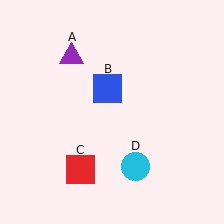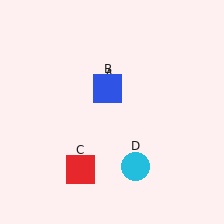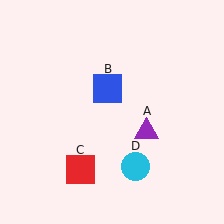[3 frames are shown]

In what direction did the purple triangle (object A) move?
The purple triangle (object A) moved down and to the right.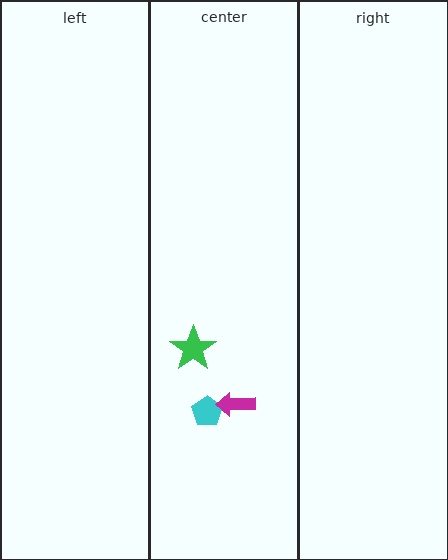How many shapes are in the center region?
3.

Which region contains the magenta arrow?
The center region.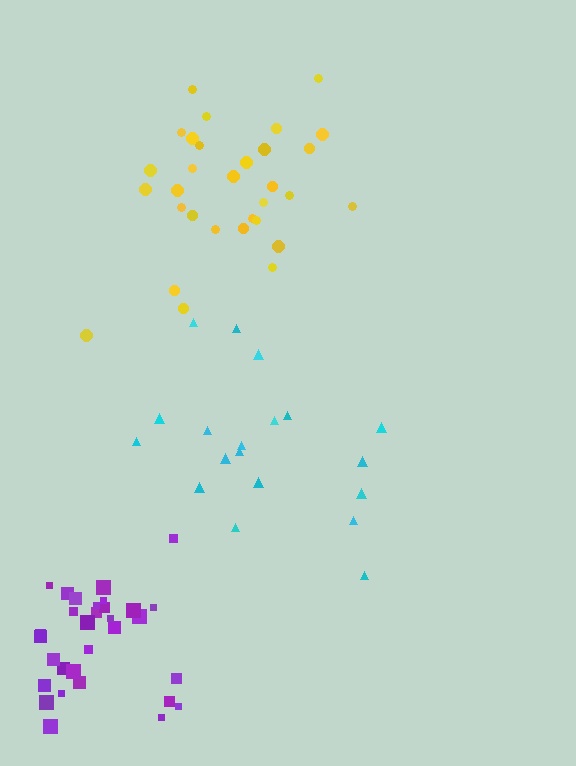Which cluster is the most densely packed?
Purple.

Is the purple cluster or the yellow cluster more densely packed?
Purple.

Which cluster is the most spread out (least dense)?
Cyan.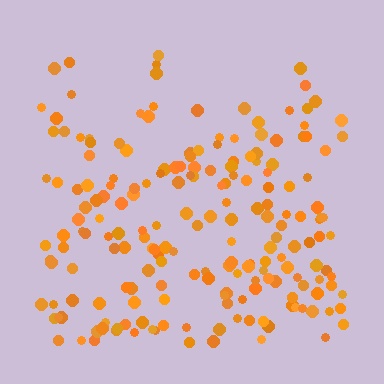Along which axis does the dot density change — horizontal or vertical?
Vertical.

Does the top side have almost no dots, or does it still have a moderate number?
Still a moderate number, just noticeably fewer than the bottom.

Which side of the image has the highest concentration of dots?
The bottom.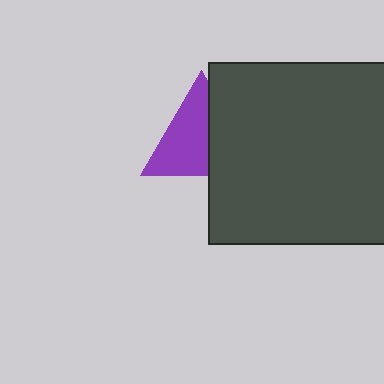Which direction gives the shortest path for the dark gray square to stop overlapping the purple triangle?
Moving right gives the shortest separation.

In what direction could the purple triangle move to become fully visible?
The purple triangle could move left. That would shift it out from behind the dark gray square entirely.